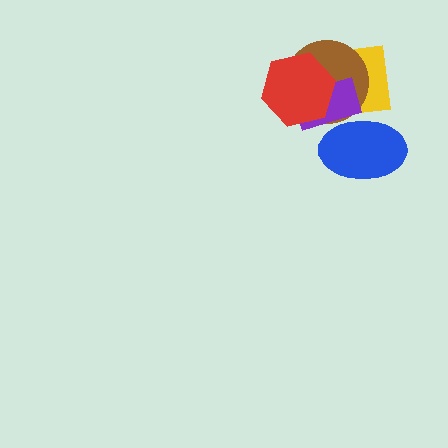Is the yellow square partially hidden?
Yes, it is partially covered by another shape.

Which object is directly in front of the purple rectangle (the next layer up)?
The blue ellipse is directly in front of the purple rectangle.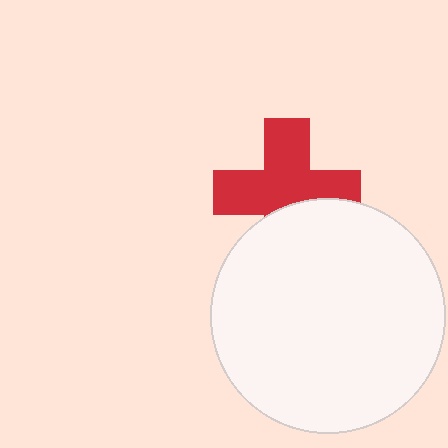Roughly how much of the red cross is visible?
Most of it is visible (roughly 68%).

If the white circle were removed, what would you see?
You would see the complete red cross.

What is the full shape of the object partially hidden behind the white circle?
The partially hidden object is a red cross.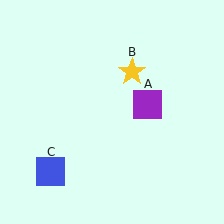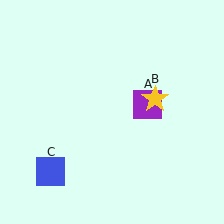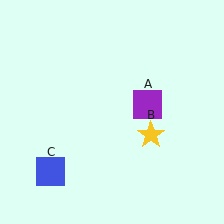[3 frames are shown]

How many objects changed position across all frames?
1 object changed position: yellow star (object B).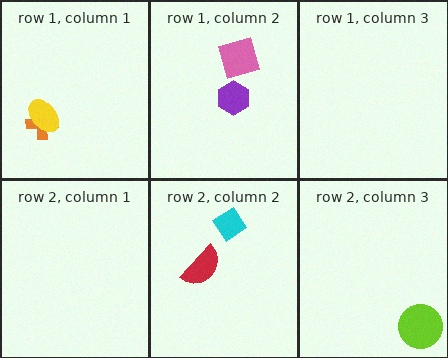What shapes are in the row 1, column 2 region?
The purple hexagon, the pink square.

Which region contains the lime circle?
The row 2, column 3 region.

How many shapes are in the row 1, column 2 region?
2.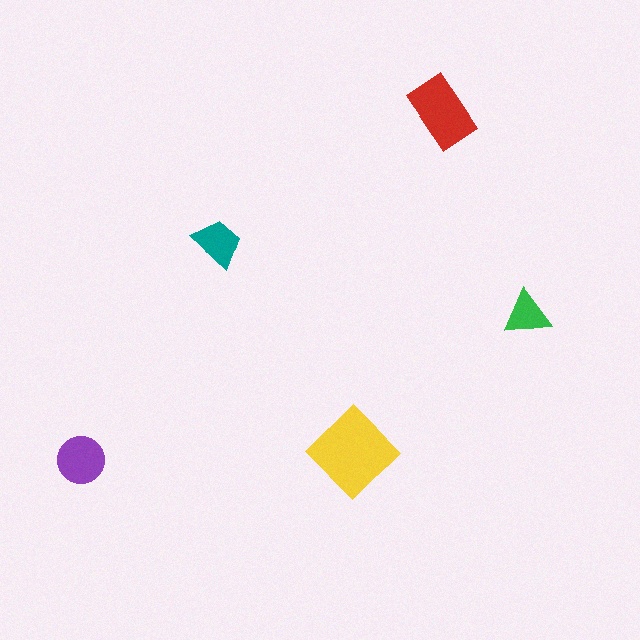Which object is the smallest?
The green triangle.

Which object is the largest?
The yellow diamond.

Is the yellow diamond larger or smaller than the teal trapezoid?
Larger.